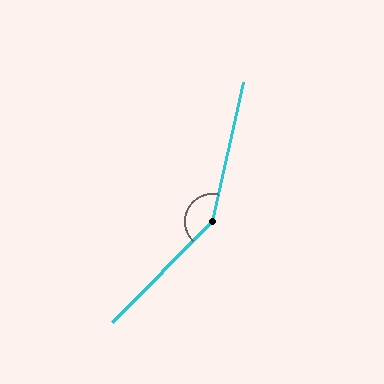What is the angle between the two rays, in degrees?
Approximately 148 degrees.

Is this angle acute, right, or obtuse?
It is obtuse.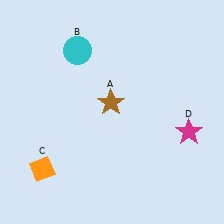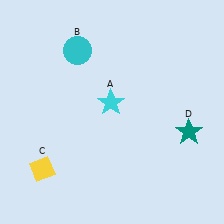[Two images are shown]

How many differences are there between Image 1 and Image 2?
There are 3 differences between the two images.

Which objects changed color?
A changed from brown to cyan. C changed from orange to yellow. D changed from magenta to teal.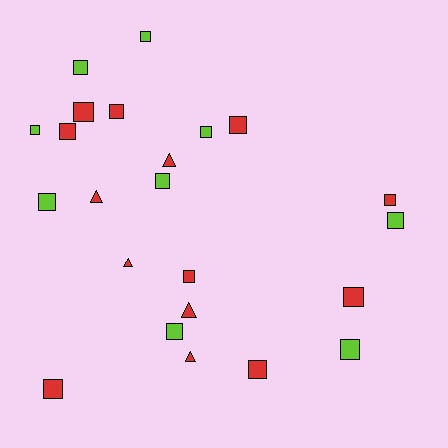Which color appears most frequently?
Red, with 14 objects.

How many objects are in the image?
There are 23 objects.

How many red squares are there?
There are 9 red squares.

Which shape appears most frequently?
Square, with 18 objects.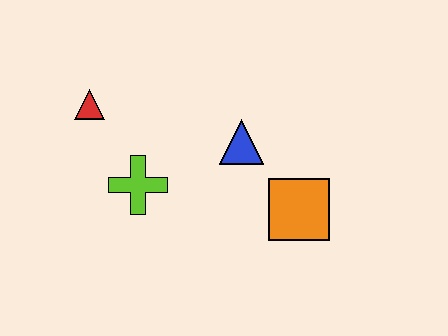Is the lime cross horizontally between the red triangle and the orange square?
Yes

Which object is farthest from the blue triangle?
The red triangle is farthest from the blue triangle.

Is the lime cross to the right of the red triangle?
Yes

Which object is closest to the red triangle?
The lime cross is closest to the red triangle.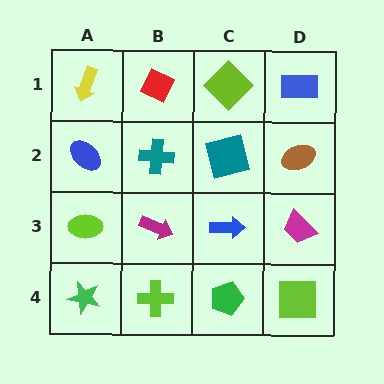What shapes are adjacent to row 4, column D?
A magenta trapezoid (row 3, column D), a green pentagon (row 4, column C).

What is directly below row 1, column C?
A teal square.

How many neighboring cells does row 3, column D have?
3.